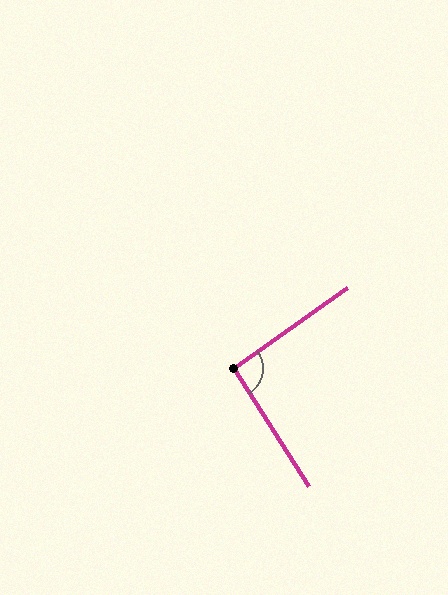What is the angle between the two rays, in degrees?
Approximately 93 degrees.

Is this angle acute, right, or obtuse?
It is approximately a right angle.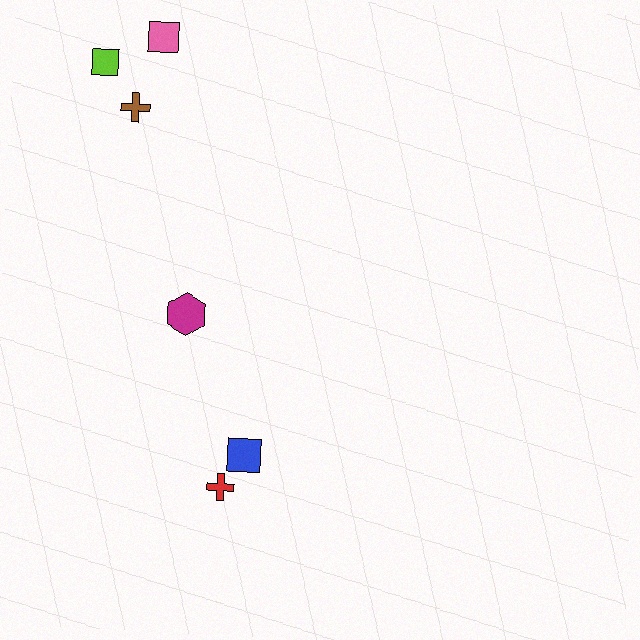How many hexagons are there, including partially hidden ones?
There is 1 hexagon.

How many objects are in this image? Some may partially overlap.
There are 6 objects.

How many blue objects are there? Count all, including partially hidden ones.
There is 1 blue object.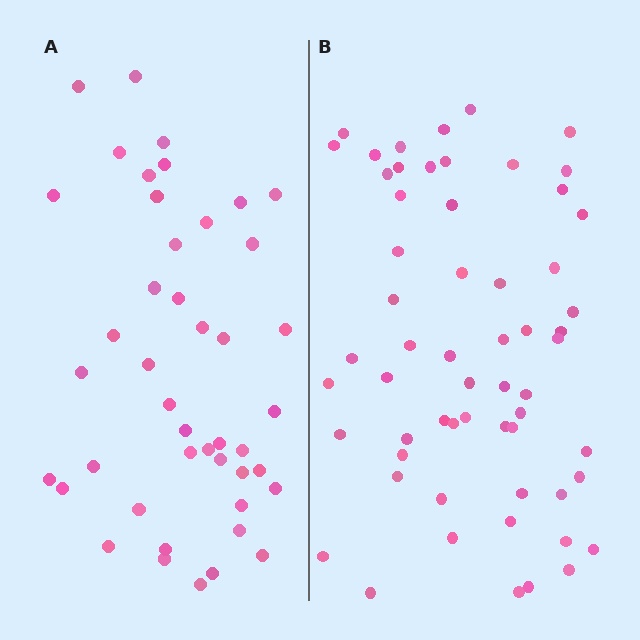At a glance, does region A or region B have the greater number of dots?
Region B (the right region) has more dots.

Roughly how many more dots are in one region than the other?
Region B has approximately 15 more dots than region A.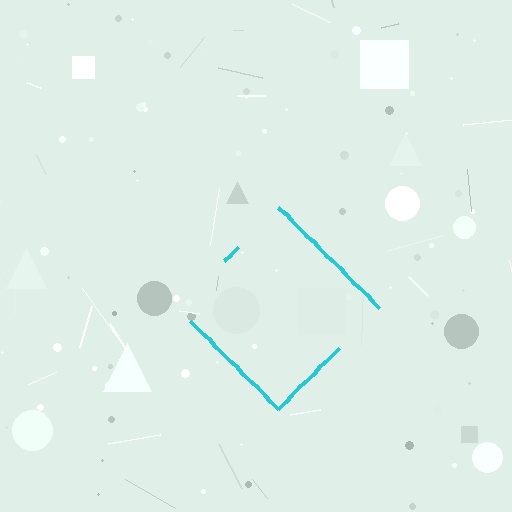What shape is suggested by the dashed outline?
The dashed outline suggests a diamond.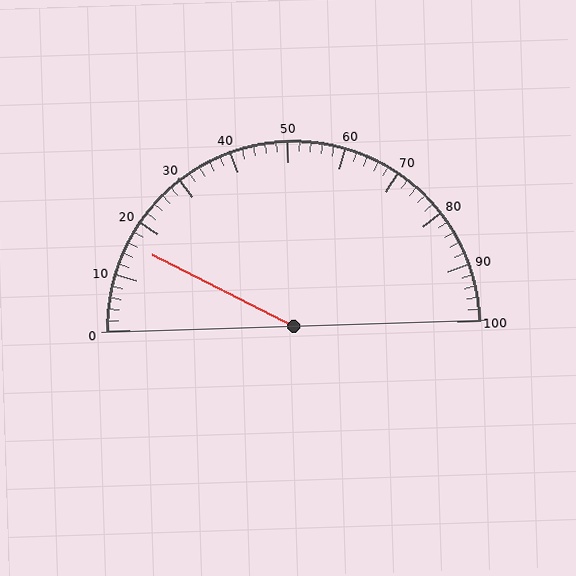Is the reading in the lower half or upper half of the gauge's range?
The reading is in the lower half of the range (0 to 100).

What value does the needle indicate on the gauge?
The needle indicates approximately 16.